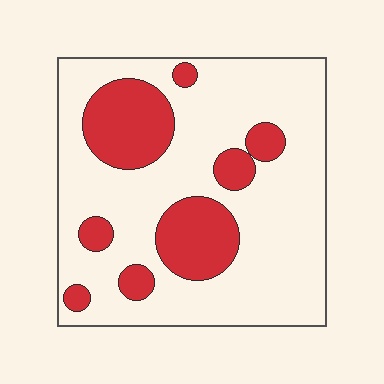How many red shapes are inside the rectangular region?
8.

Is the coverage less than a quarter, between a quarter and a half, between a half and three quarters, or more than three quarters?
Between a quarter and a half.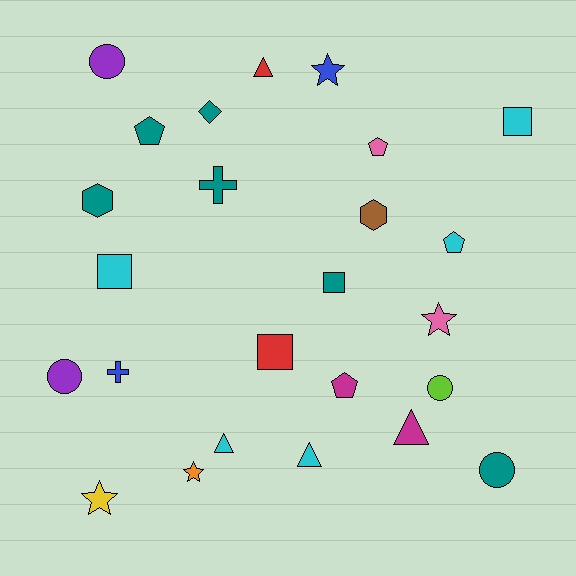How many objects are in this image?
There are 25 objects.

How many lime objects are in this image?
There is 1 lime object.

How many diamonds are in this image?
There is 1 diamond.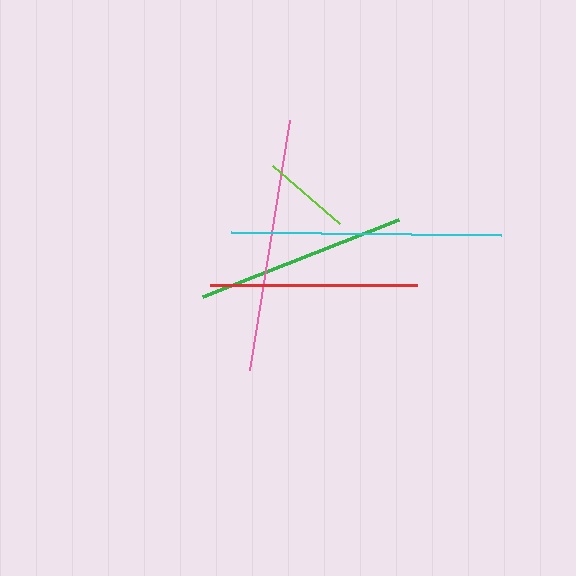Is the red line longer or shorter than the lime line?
The red line is longer than the lime line.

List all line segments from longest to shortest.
From longest to shortest: cyan, pink, green, red, lime.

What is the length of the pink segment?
The pink segment is approximately 253 pixels long.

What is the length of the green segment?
The green segment is approximately 210 pixels long.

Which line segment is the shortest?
The lime line is the shortest at approximately 89 pixels.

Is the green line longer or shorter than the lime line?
The green line is longer than the lime line.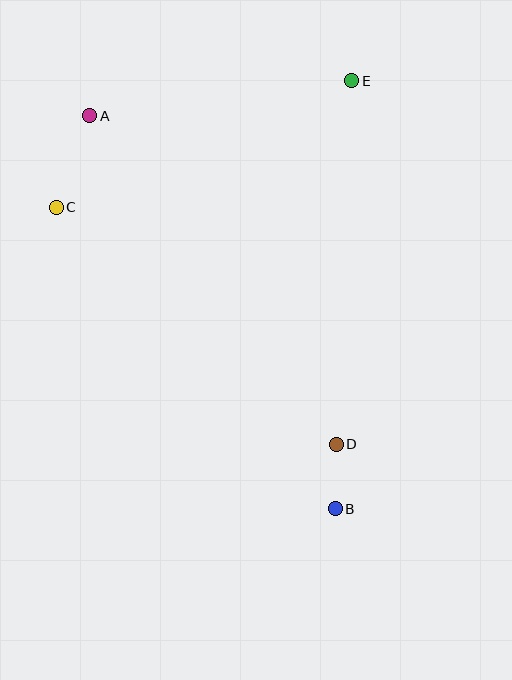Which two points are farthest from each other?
Points A and B are farthest from each other.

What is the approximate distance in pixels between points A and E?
The distance between A and E is approximately 264 pixels.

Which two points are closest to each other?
Points B and D are closest to each other.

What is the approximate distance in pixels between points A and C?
The distance between A and C is approximately 97 pixels.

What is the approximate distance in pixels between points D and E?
The distance between D and E is approximately 364 pixels.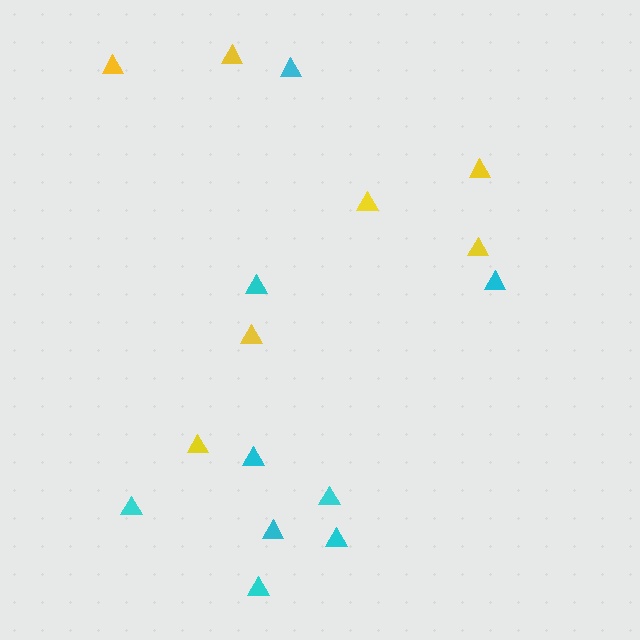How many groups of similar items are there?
There are 2 groups: one group of yellow triangles (7) and one group of cyan triangles (9).